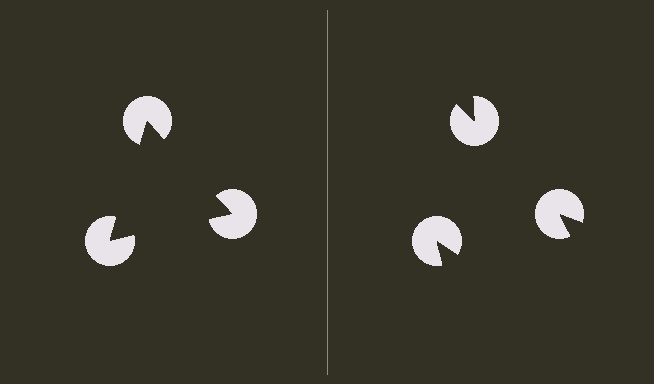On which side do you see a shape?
An illusory triangle appears on the left side. On the right side the wedge cuts are rotated, so no coherent shape forms.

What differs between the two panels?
The pac-man discs are positioned identically on both sides; only the wedge orientations differ. On the left they align to a triangle; on the right they are misaligned.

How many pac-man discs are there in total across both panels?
6 — 3 on each side.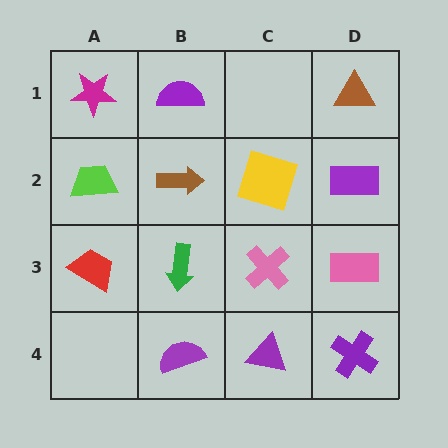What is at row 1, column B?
A purple semicircle.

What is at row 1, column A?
A magenta star.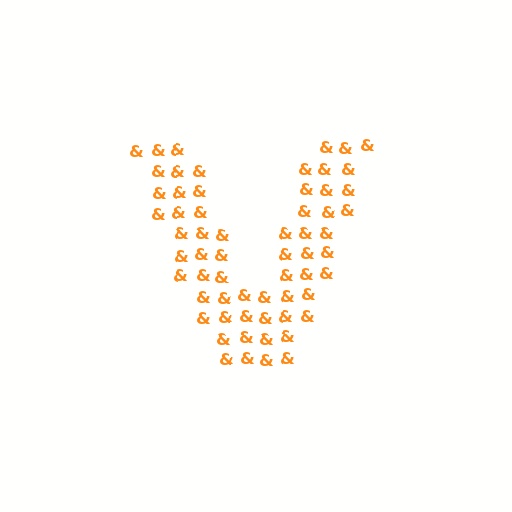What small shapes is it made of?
It is made of small ampersands.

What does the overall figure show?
The overall figure shows the letter V.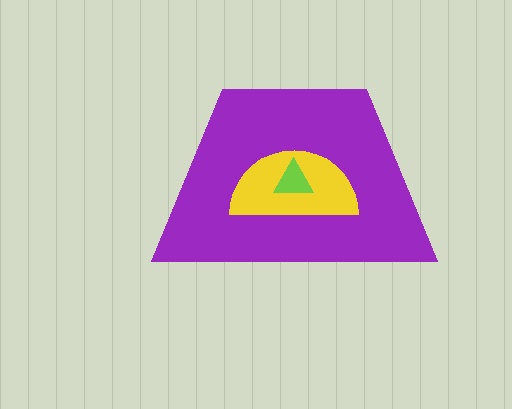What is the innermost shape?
The lime triangle.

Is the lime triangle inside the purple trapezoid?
Yes.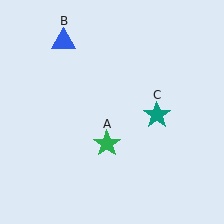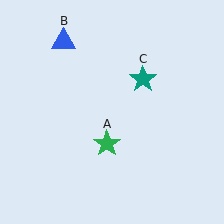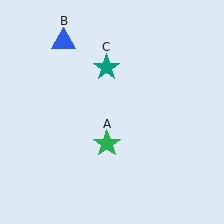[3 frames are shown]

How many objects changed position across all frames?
1 object changed position: teal star (object C).